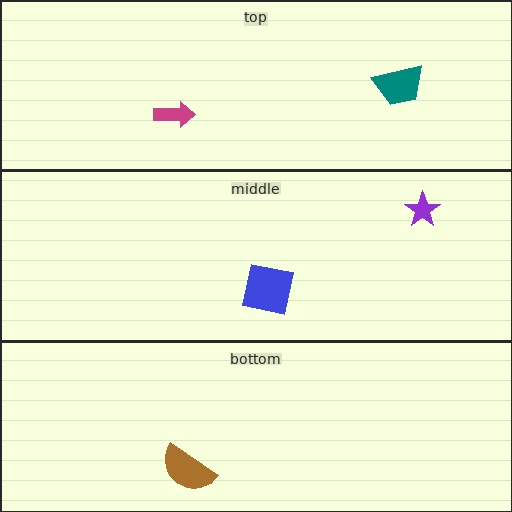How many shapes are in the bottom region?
1.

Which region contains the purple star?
The middle region.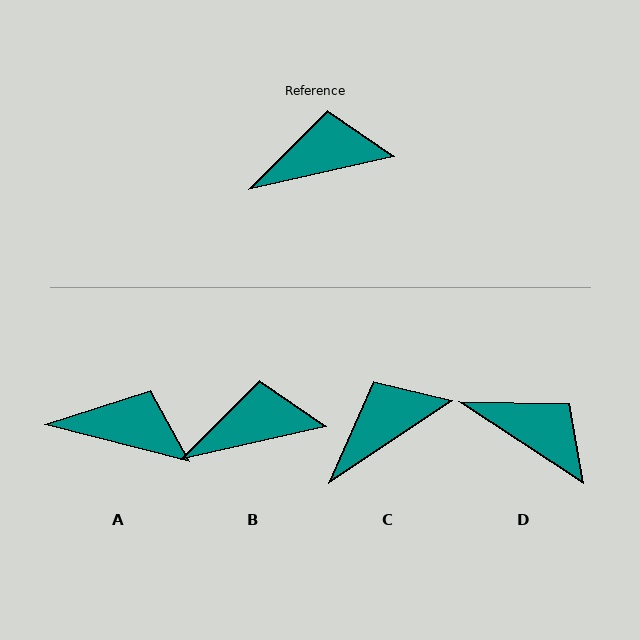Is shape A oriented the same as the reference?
No, it is off by about 27 degrees.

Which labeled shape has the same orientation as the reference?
B.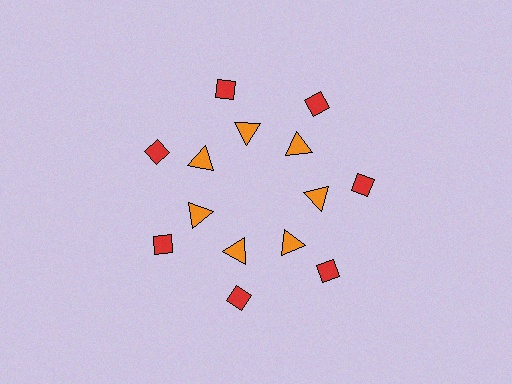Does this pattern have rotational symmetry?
Yes, this pattern has 7-fold rotational symmetry. It looks the same after rotating 51 degrees around the center.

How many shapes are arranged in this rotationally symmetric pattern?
There are 14 shapes, arranged in 7 groups of 2.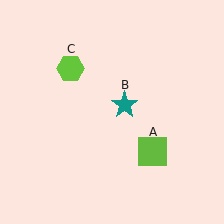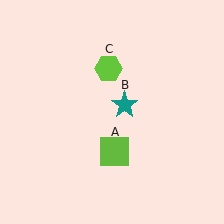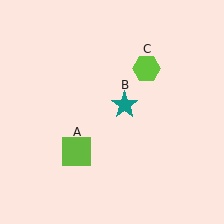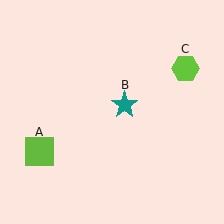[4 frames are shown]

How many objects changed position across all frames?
2 objects changed position: lime square (object A), lime hexagon (object C).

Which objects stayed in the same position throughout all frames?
Teal star (object B) remained stationary.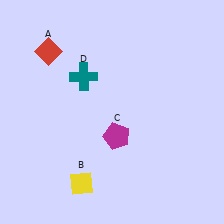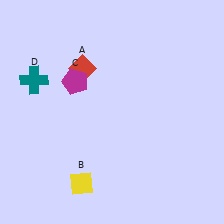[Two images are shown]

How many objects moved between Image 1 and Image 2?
3 objects moved between the two images.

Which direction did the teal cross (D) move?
The teal cross (D) moved left.